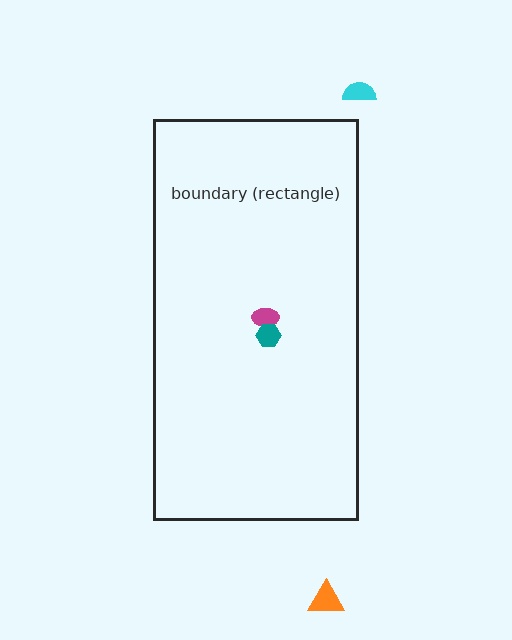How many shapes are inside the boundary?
2 inside, 2 outside.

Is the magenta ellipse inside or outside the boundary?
Inside.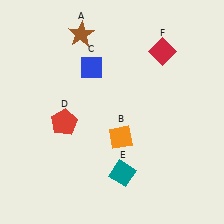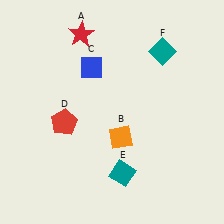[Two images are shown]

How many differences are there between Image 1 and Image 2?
There are 2 differences between the two images.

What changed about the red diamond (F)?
In Image 1, F is red. In Image 2, it changed to teal.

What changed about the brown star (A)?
In Image 1, A is brown. In Image 2, it changed to red.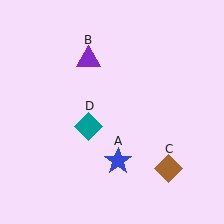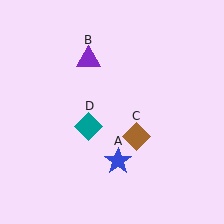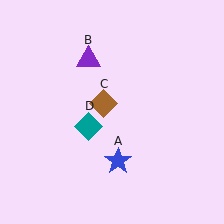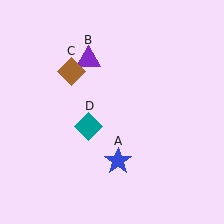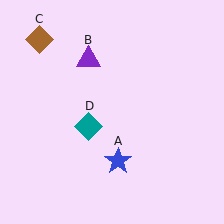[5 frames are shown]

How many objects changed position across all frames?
1 object changed position: brown diamond (object C).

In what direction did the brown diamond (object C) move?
The brown diamond (object C) moved up and to the left.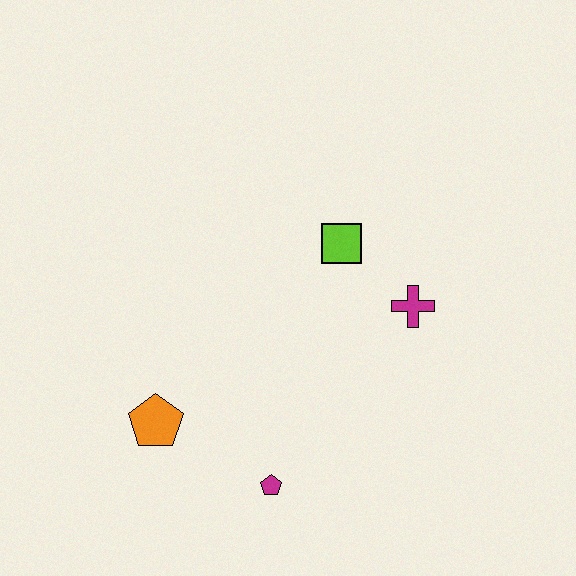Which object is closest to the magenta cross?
The lime square is closest to the magenta cross.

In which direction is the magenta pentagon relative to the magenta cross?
The magenta pentagon is below the magenta cross.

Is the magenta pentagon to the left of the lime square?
Yes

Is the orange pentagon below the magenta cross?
Yes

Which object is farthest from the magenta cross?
The orange pentagon is farthest from the magenta cross.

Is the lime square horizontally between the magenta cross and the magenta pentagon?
Yes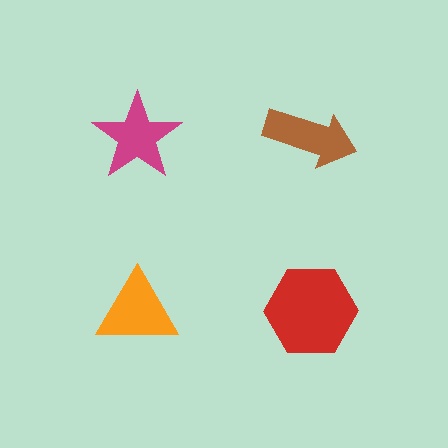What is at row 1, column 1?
A magenta star.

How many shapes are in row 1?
2 shapes.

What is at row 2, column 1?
An orange triangle.